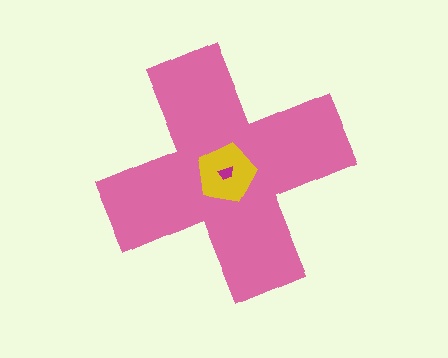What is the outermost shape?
The pink cross.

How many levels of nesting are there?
3.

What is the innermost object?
The magenta trapezoid.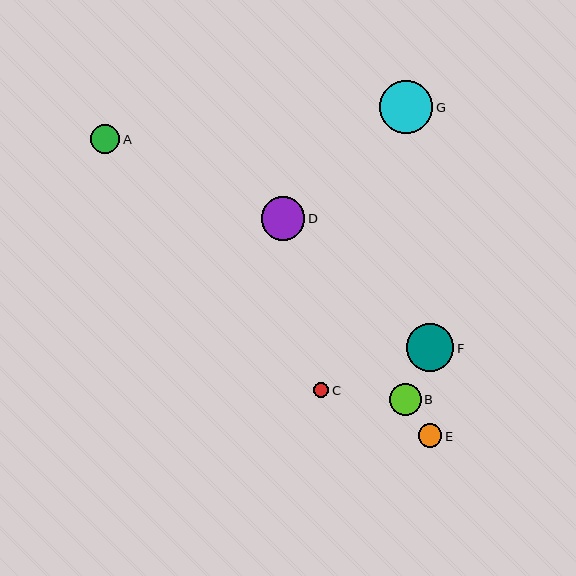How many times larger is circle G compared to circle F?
Circle G is approximately 1.1 times the size of circle F.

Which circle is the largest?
Circle G is the largest with a size of approximately 53 pixels.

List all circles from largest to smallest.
From largest to smallest: G, F, D, B, A, E, C.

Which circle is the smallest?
Circle C is the smallest with a size of approximately 15 pixels.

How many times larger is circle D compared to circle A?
Circle D is approximately 1.5 times the size of circle A.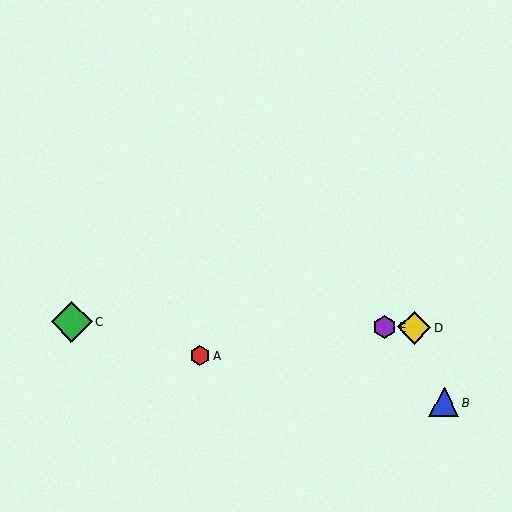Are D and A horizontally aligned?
No, D is at y≈328 and A is at y≈356.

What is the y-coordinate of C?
Object C is at y≈322.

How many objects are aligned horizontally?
3 objects (C, D, E) are aligned horizontally.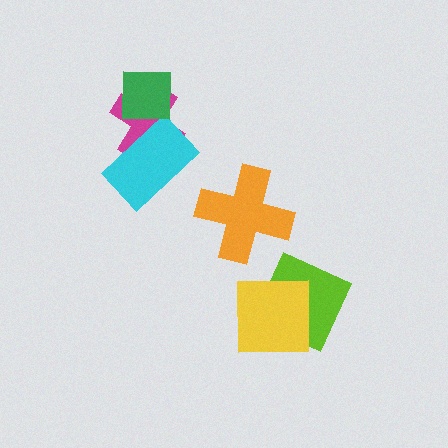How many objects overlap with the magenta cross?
2 objects overlap with the magenta cross.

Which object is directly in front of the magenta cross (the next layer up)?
The cyan rectangle is directly in front of the magenta cross.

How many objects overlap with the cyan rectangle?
2 objects overlap with the cyan rectangle.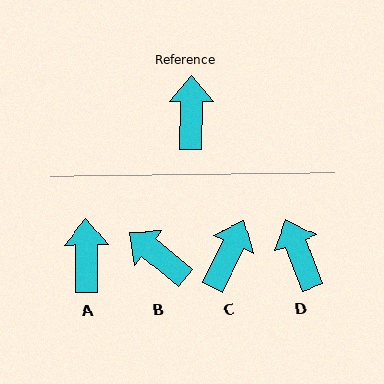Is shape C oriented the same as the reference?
No, it is off by about 25 degrees.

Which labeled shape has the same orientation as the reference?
A.